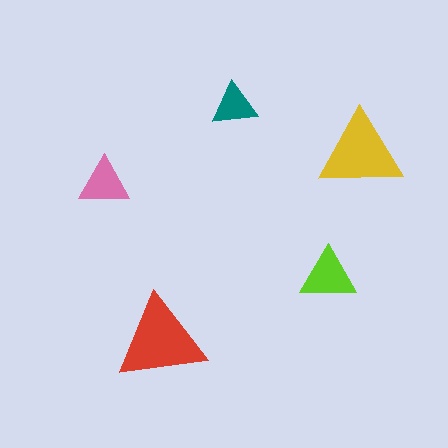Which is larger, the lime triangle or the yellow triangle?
The yellow one.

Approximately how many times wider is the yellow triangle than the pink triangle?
About 1.5 times wider.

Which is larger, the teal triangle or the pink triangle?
The pink one.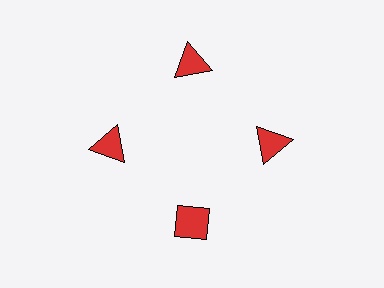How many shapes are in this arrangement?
There are 4 shapes arranged in a ring pattern.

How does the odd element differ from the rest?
It has a different shape: diamond instead of triangle.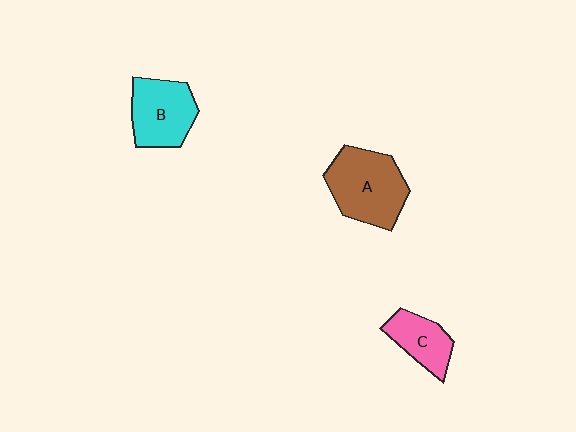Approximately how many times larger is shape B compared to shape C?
Approximately 1.4 times.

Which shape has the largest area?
Shape A (brown).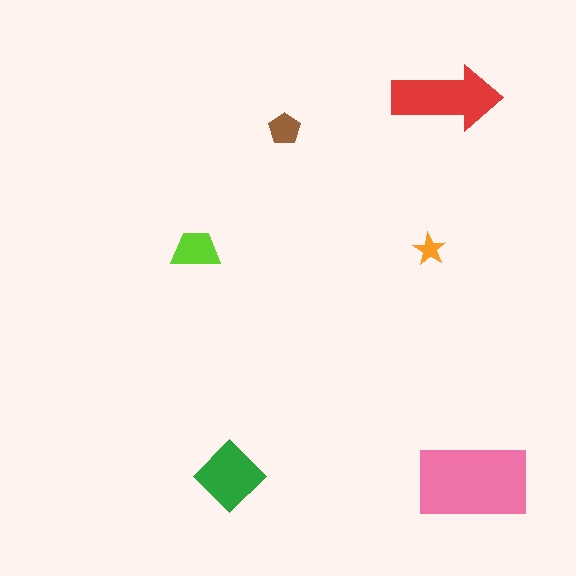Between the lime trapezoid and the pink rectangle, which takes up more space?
The pink rectangle.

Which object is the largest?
The pink rectangle.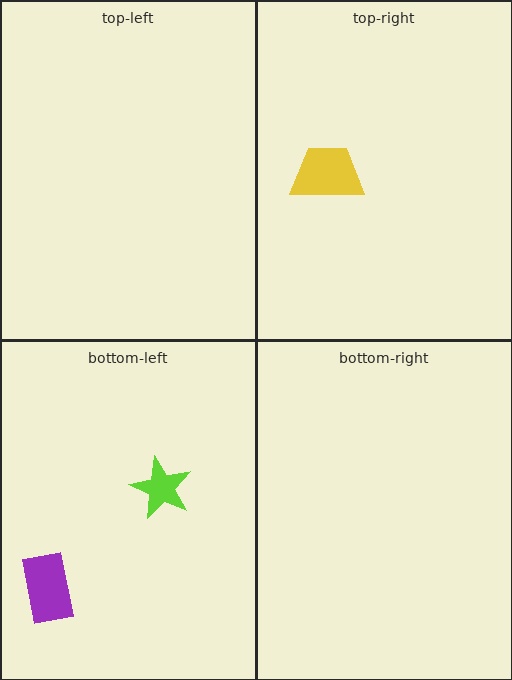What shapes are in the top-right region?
The yellow trapezoid.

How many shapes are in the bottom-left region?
2.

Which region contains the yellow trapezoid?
The top-right region.